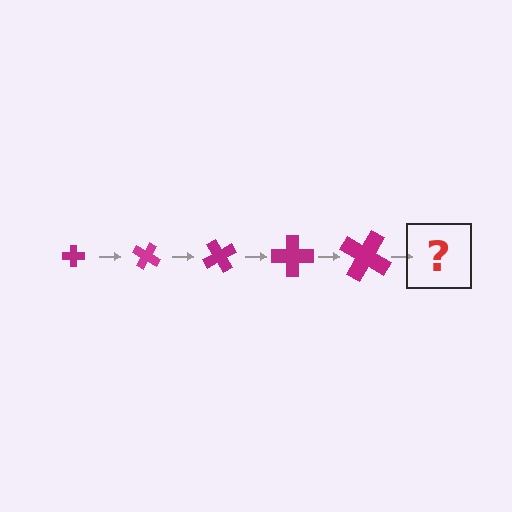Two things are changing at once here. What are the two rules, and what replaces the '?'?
The two rules are that the cross grows larger each step and it rotates 30 degrees each step. The '?' should be a cross, larger than the previous one and rotated 150 degrees from the start.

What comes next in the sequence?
The next element should be a cross, larger than the previous one and rotated 150 degrees from the start.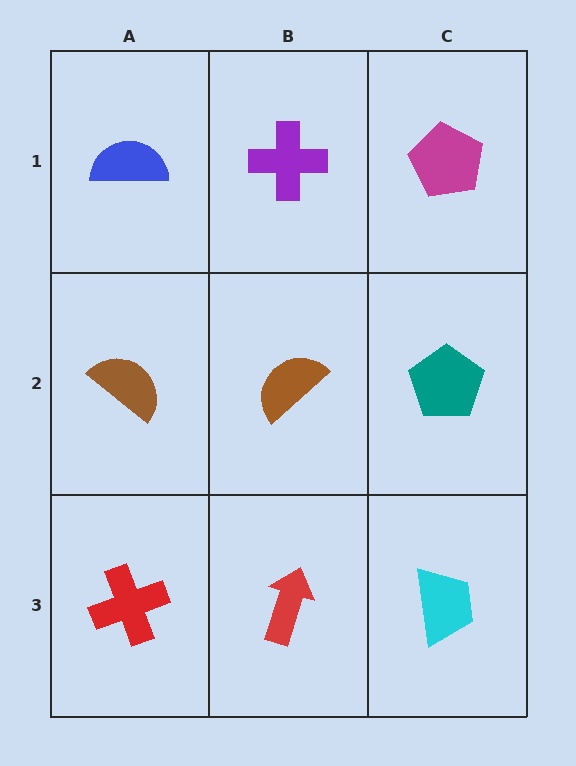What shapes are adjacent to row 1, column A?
A brown semicircle (row 2, column A), a purple cross (row 1, column B).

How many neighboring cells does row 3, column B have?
3.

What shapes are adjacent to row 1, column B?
A brown semicircle (row 2, column B), a blue semicircle (row 1, column A), a magenta pentagon (row 1, column C).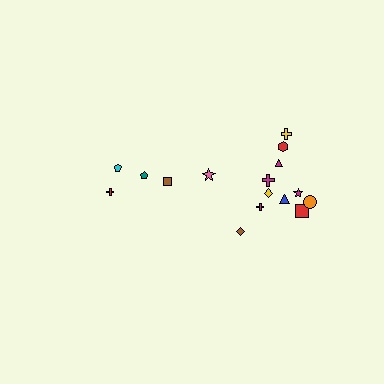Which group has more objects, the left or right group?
The right group.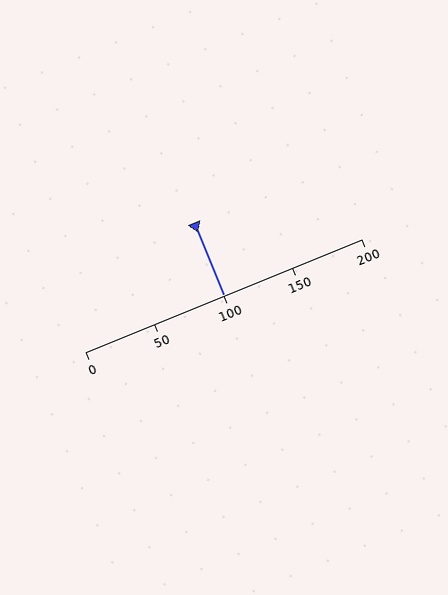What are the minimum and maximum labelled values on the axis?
The axis runs from 0 to 200.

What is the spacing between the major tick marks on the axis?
The major ticks are spaced 50 apart.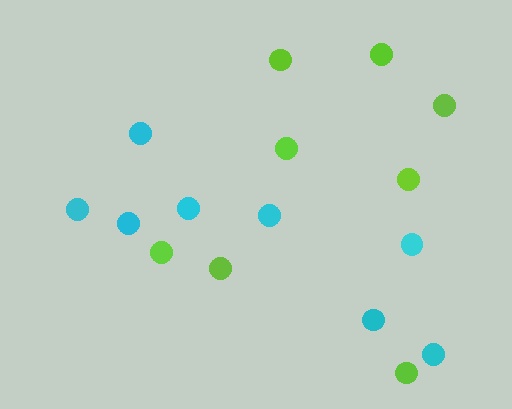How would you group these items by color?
There are 2 groups: one group of lime circles (8) and one group of cyan circles (8).